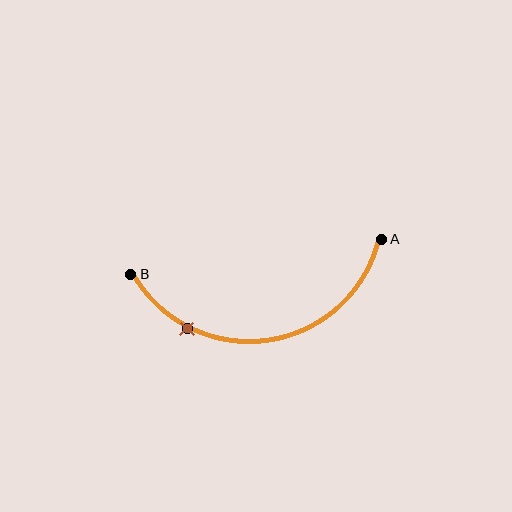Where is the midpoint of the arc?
The arc midpoint is the point on the curve farthest from the straight line joining A and B. It sits below that line.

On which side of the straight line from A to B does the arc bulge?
The arc bulges below the straight line connecting A and B.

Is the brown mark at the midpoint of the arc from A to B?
No. The brown mark lies on the arc but is closer to endpoint B. The arc midpoint would be at the point on the curve equidistant along the arc from both A and B.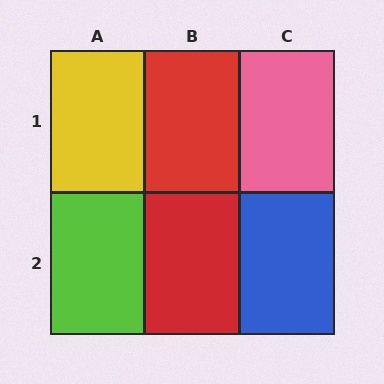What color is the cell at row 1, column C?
Pink.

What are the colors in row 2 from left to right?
Lime, red, blue.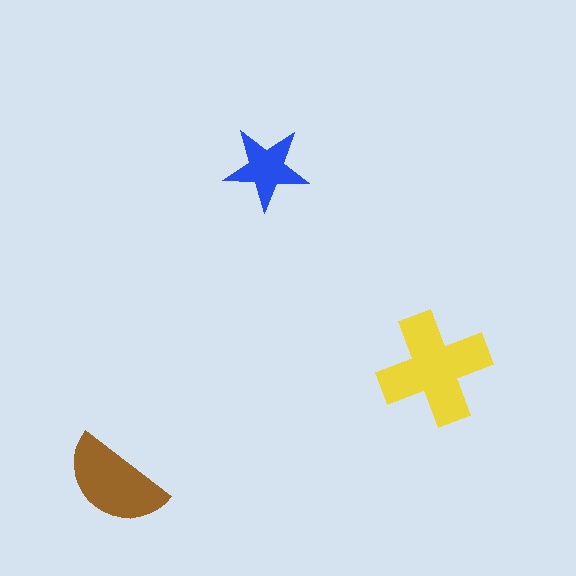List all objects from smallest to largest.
The blue star, the brown semicircle, the yellow cross.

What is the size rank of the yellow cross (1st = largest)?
1st.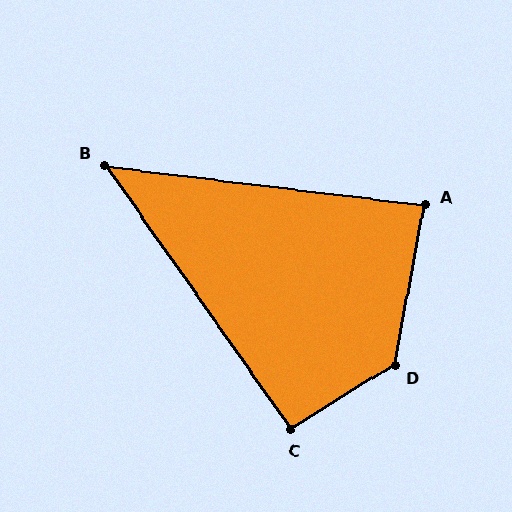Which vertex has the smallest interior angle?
B, at approximately 48 degrees.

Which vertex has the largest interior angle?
D, at approximately 132 degrees.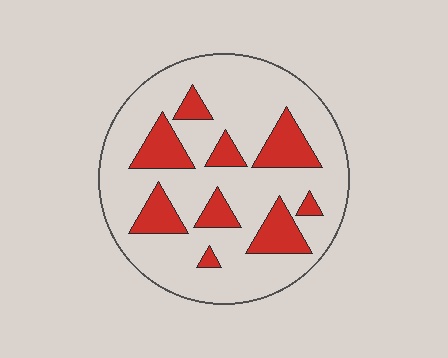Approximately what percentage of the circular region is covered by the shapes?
Approximately 25%.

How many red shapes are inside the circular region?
9.